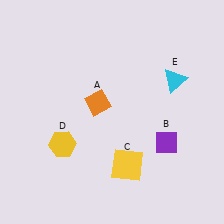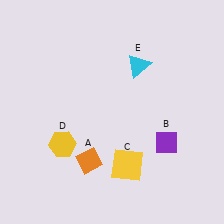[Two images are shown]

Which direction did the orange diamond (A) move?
The orange diamond (A) moved down.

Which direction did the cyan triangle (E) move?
The cyan triangle (E) moved left.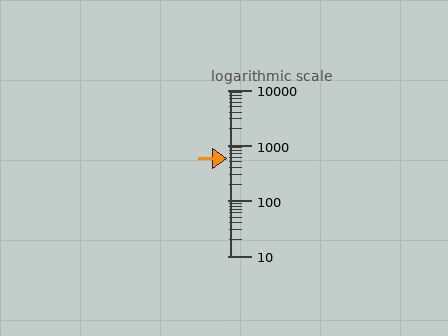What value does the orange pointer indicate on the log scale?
The pointer indicates approximately 570.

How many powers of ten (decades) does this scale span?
The scale spans 3 decades, from 10 to 10000.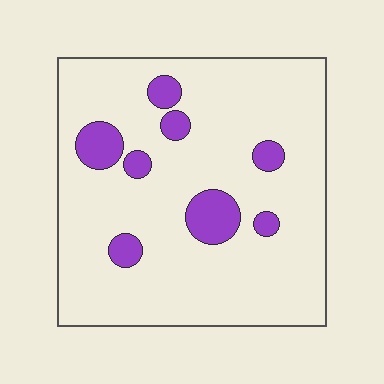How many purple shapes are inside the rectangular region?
8.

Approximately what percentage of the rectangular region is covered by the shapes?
Approximately 10%.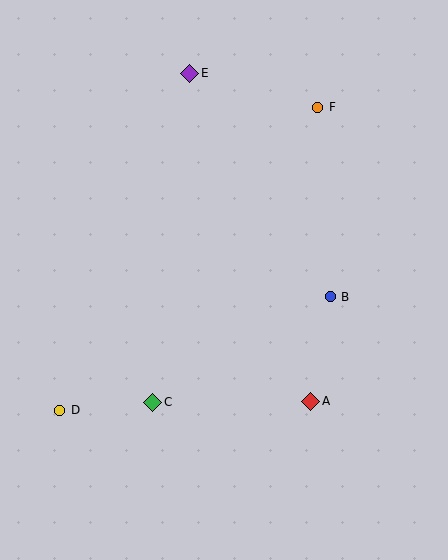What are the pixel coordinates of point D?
Point D is at (60, 410).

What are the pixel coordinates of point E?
Point E is at (190, 73).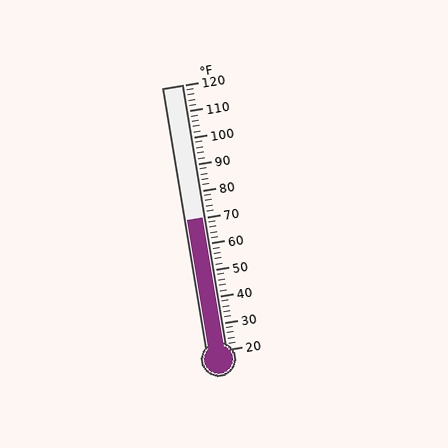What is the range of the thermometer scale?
The thermometer scale ranges from 20°F to 120°F.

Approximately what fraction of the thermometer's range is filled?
The thermometer is filled to approximately 50% of its range.